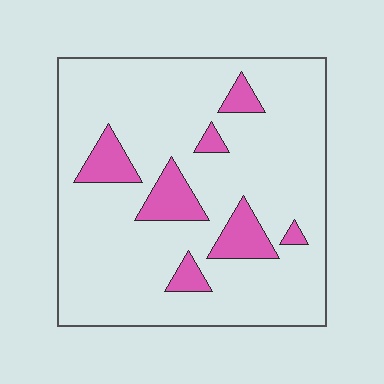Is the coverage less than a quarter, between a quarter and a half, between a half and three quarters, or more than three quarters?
Less than a quarter.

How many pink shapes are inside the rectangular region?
7.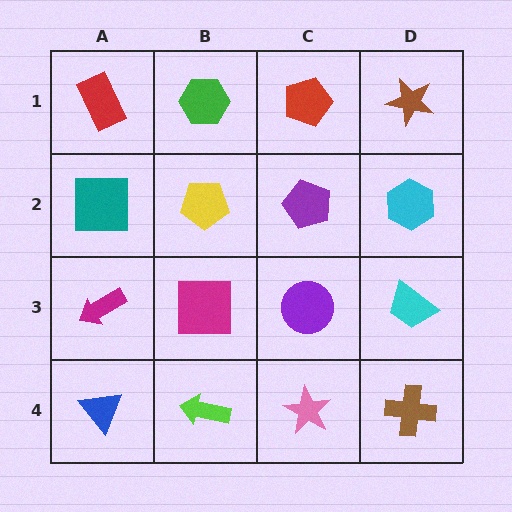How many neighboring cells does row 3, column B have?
4.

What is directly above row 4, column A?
A magenta arrow.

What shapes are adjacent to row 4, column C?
A purple circle (row 3, column C), a lime arrow (row 4, column B), a brown cross (row 4, column D).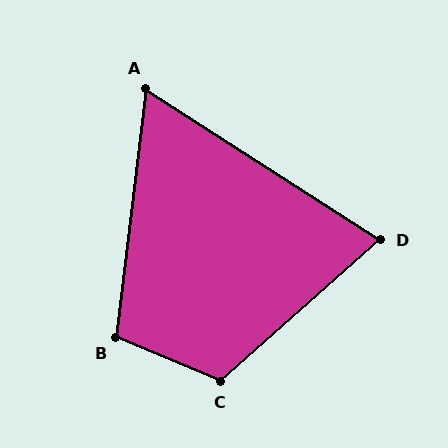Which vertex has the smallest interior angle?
A, at approximately 64 degrees.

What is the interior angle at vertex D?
Approximately 74 degrees (acute).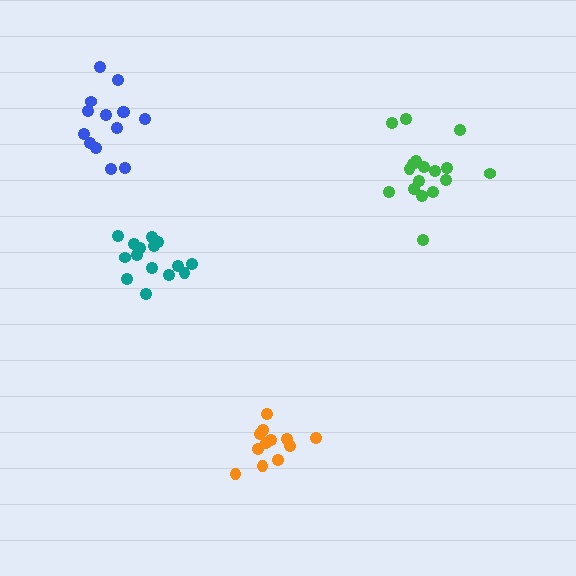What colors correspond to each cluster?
The clusters are colored: green, orange, teal, blue.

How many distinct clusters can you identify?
There are 4 distinct clusters.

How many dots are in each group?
Group 1: 17 dots, Group 2: 12 dots, Group 3: 15 dots, Group 4: 14 dots (58 total).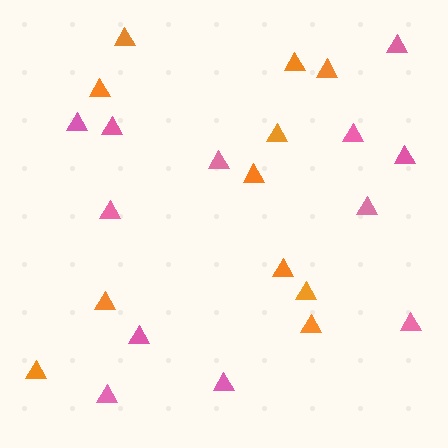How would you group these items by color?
There are 2 groups: one group of orange triangles (11) and one group of pink triangles (12).